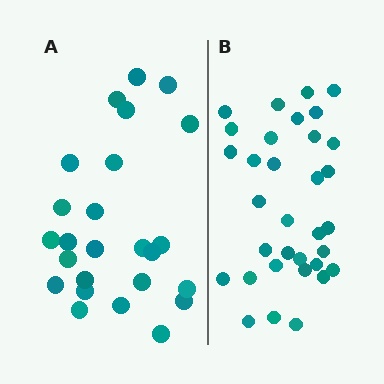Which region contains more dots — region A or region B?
Region B (the right region) has more dots.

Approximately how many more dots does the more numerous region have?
Region B has roughly 8 or so more dots than region A.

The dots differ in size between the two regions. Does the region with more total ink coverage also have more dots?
No. Region A has more total ink coverage because its dots are larger, but region B actually contains more individual dots. Total area can be misleading — the number of items is what matters here.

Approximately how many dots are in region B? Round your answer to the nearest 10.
About 30 dots. (The exact count is 33, which rounds to 30.)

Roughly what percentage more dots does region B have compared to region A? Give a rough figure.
About 30% more.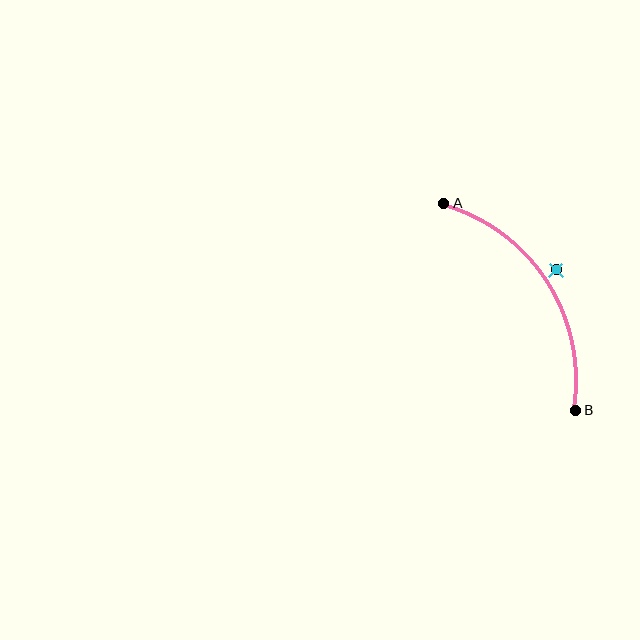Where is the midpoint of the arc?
The arc midpoint is the point on the curve farthest from the straight line joining A and B. It sits to the right of that line.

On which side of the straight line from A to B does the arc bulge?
The arc bulges to the right of the straight line connecting A and B.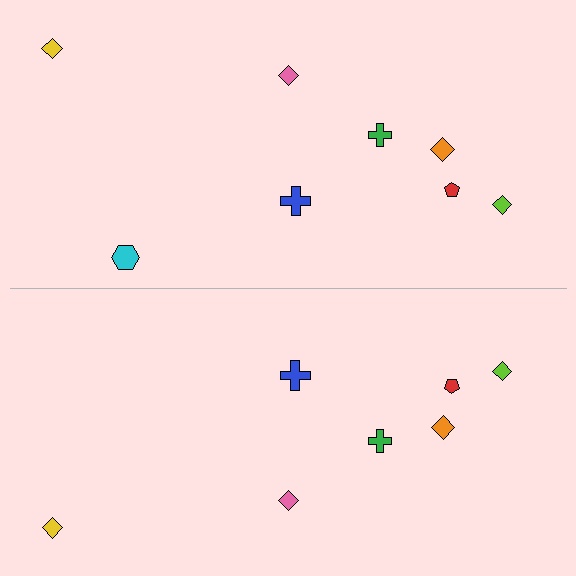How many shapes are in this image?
There are 15 shapes in this image.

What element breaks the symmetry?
A cyan hexagon is missing from the bottom side.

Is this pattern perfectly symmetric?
No, the pattern is not perfectly symmetric. A cyan hexagon is missing from the bottom side.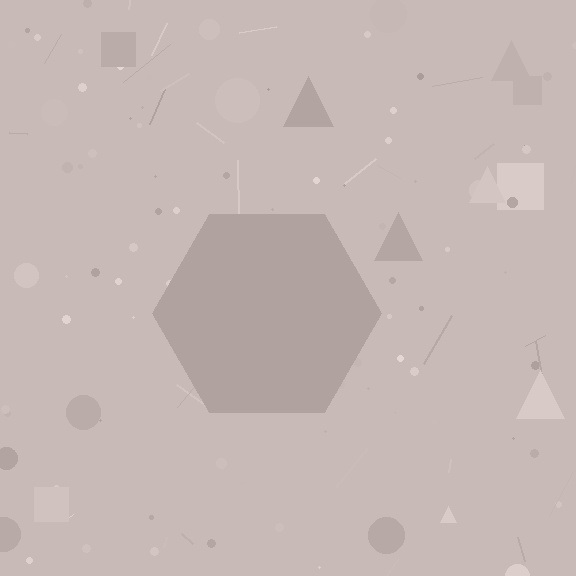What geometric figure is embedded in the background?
A hexagon is embedded in the background.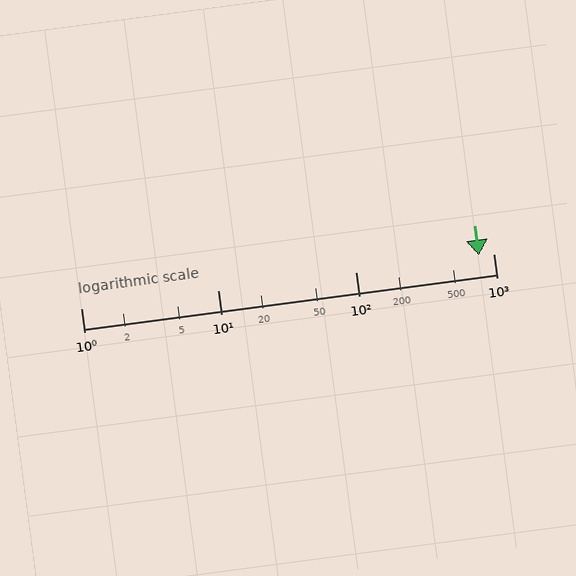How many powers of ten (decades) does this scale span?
The scale spans 3 decades, from 1 to 1000.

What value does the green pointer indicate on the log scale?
The pointer indicates approximately 780.